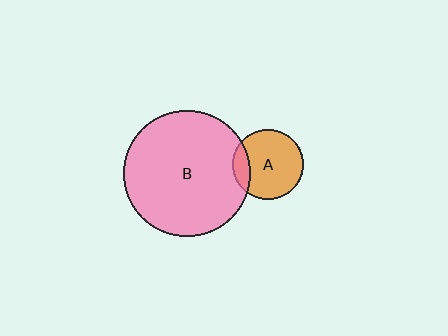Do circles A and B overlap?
Yes.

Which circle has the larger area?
Circle B (pink).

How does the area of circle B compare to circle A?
Approximately 3.2 times.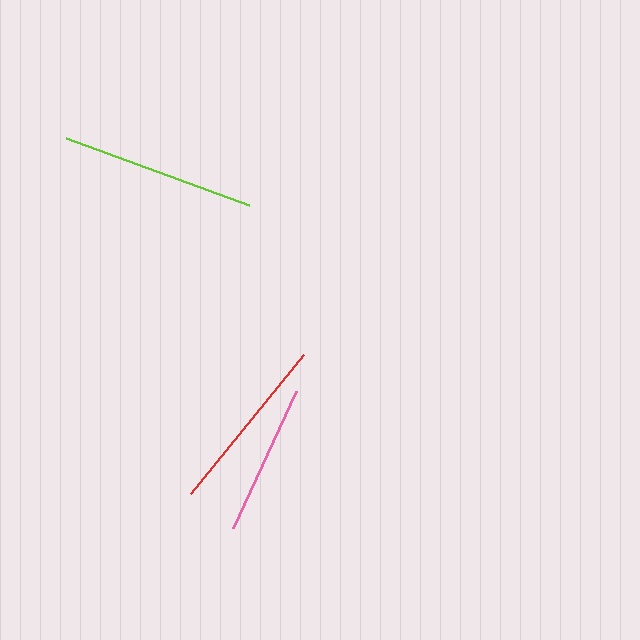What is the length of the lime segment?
The lime segment is approximately 195 pixels long.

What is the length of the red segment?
The red segment is approximately 179 pixels long.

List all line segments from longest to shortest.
From longest to shortest: lime, red, pink.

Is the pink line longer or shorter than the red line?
The red line is longer than the pink line.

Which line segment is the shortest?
The pink line is the shortest at approximately 150 pixels.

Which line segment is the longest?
The lime line is the longest at approximately 195 pixels.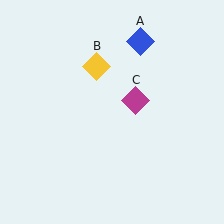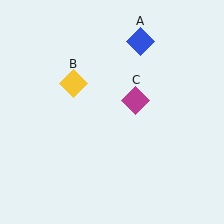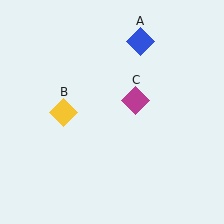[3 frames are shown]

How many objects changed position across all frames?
1 object changed position: yellow diamond (object B).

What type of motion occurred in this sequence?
The yellow diamond (object B) rotated counterclockwise around the center of the scene.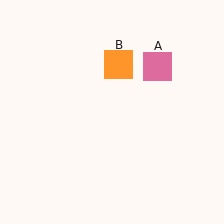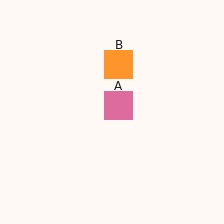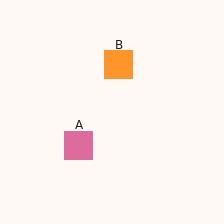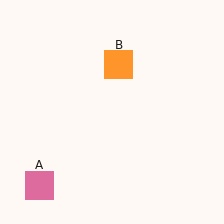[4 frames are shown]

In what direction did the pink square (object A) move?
The pink square (object A) moved down and to the left.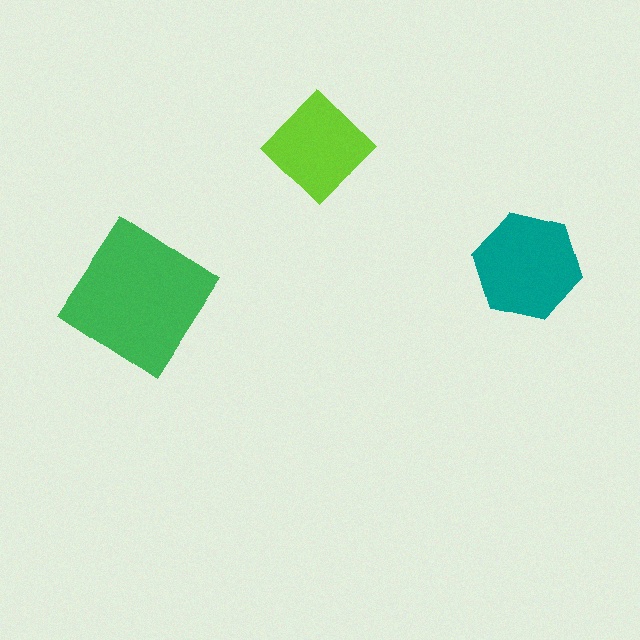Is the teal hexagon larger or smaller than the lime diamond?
Larger.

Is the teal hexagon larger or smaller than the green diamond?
Smaller.